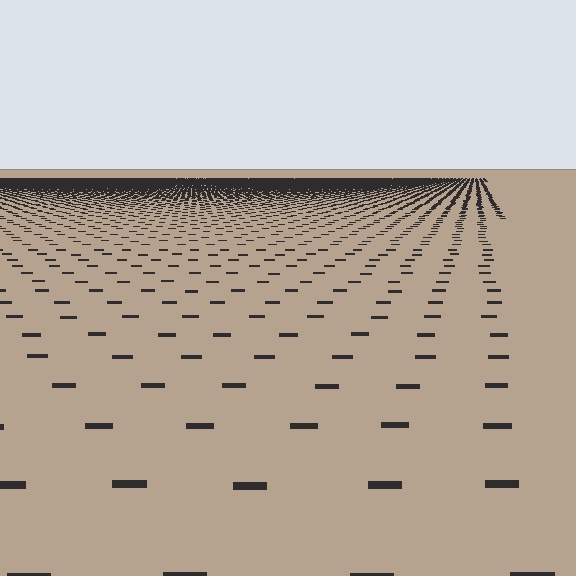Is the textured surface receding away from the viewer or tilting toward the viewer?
The surface is receding away from the viewer. Texture elements get smaller and denser toward the top.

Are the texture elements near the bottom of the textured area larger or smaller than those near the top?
Larger. Near the bottom, elements are closer to the viewer and appear at a bigger on-screen size.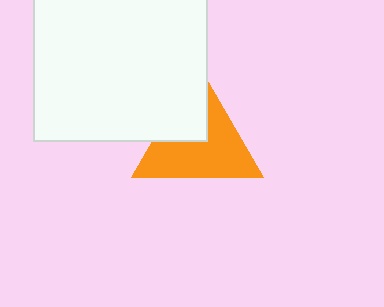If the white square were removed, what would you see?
You would see the complete orange triangle.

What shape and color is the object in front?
The object in front is a white square.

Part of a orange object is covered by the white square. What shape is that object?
It is a triangle.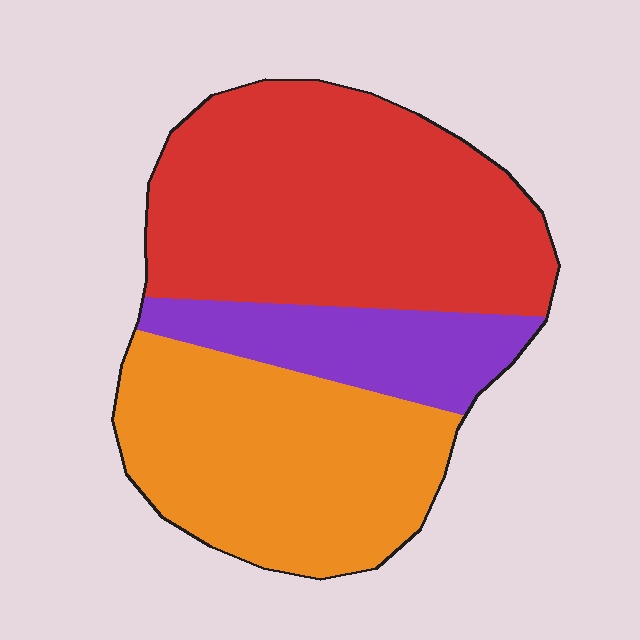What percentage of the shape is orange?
Orange takes up between a quarter and a half of the shape.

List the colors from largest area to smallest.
From largest to smallest: red, orange, purple.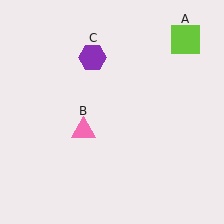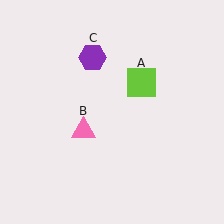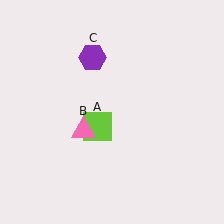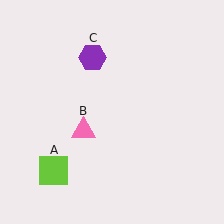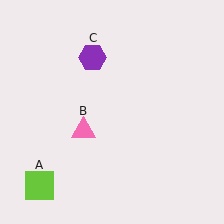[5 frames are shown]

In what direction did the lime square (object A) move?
The lime square (object A) moved down and to the left.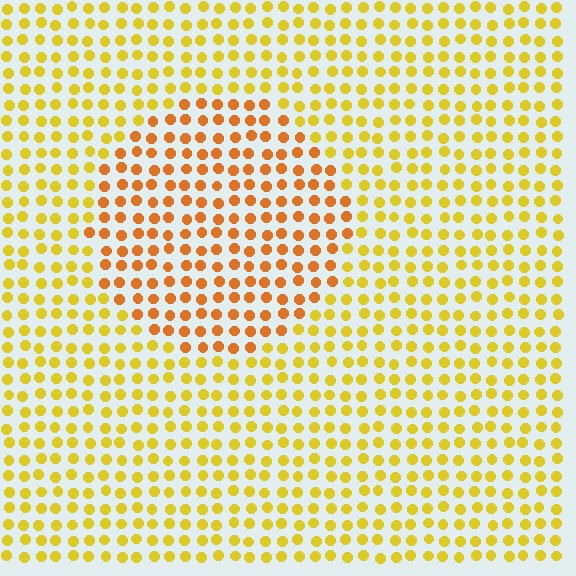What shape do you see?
I see a circle.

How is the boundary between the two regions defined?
The boundary is defined purely by a slight shift in hue (about 29 degrees). Spacing, size, and orientation are identical on both sides.